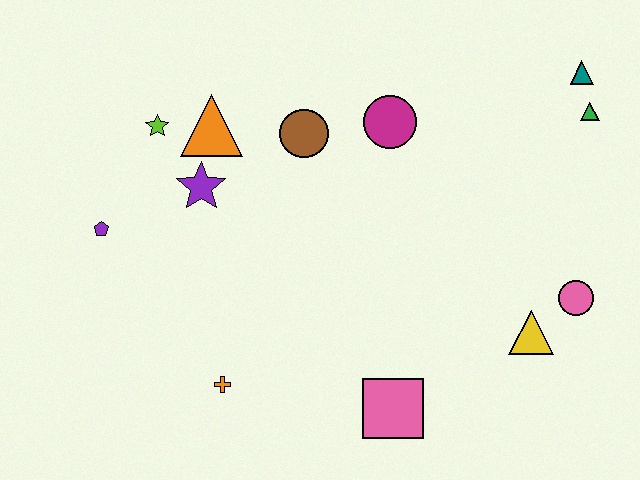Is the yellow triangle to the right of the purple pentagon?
Yes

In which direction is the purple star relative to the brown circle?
The purple star is to the left of the brown circle.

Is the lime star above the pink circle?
Yes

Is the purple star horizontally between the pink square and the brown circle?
No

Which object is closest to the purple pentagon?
The purple star is closest to the purple pentagon.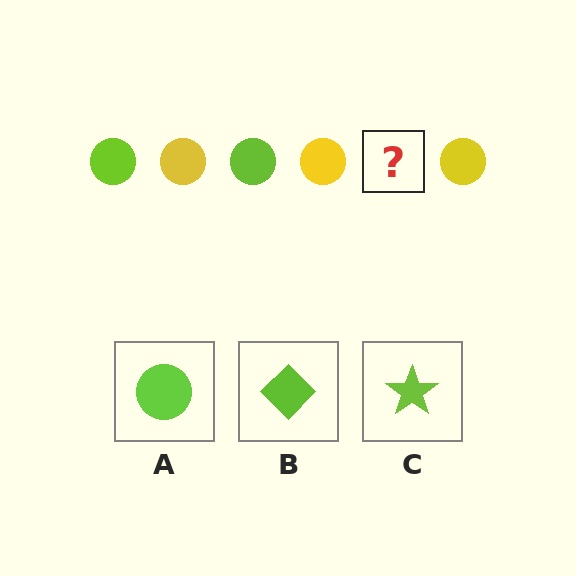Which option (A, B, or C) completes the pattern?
A.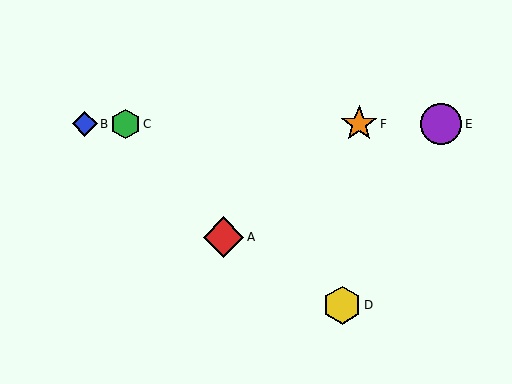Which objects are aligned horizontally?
Objects B, C, E, F are aligned horizontally.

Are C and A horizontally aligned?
No, C is at y≈124 and A is at y≈237.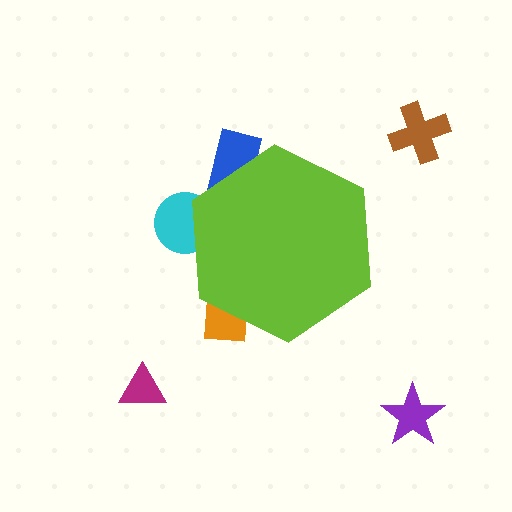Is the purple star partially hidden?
No, the purple star is fully visible.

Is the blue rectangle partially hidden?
Yes, the blue rectangle is partially hidden behind the lime hexagon.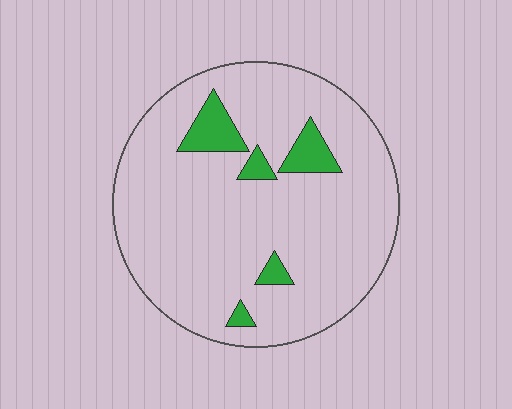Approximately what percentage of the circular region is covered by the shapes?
Approximately 10%.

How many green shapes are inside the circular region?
5.